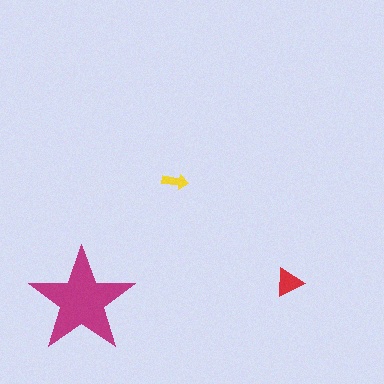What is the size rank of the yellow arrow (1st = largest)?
3rd.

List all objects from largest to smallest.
The magenta star, the red triangle, the yellow arrow.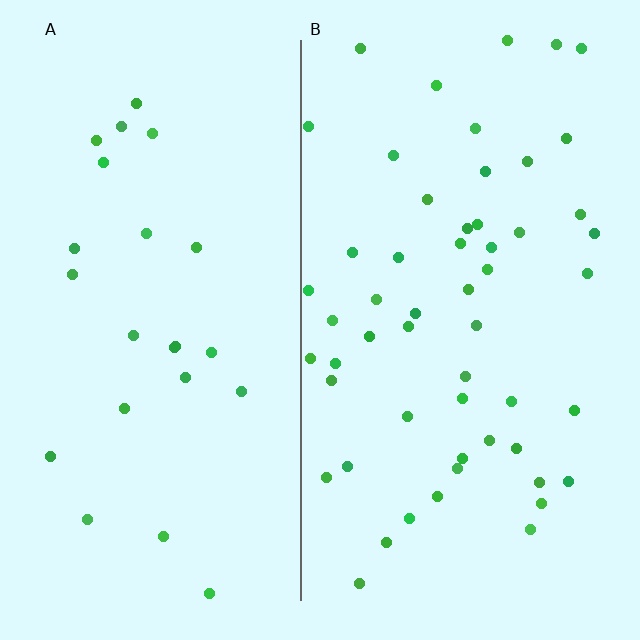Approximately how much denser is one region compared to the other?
Approximately 2.3× — region B over region A.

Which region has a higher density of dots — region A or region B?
B (the right).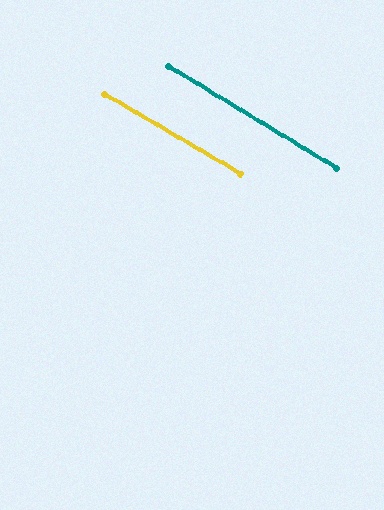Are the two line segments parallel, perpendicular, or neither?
Parallel — their directions differ by only 0.7°.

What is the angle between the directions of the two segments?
Approximately 1 degree.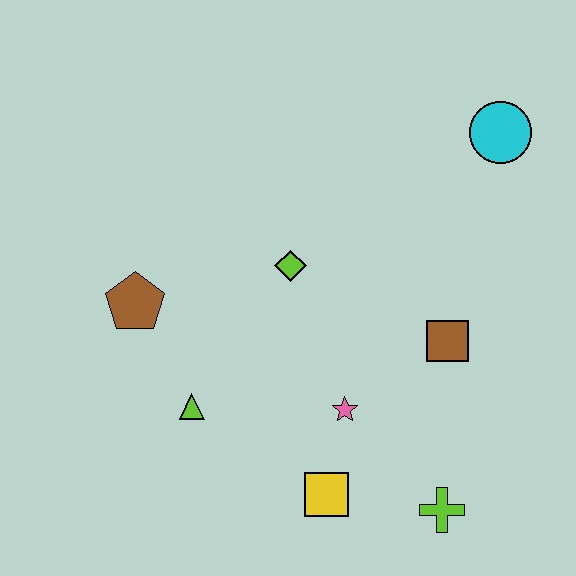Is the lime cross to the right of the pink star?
Yes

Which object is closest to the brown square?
The pink star is closest to the brown square.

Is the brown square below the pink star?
No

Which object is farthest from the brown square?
The brown pentagon is farthest from the brown square.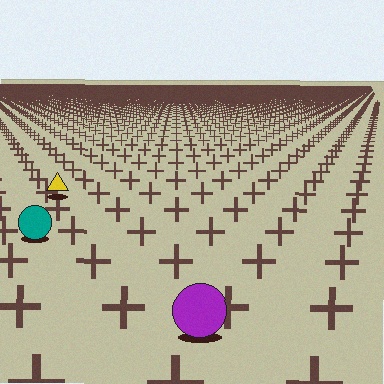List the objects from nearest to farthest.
From nearest to farthest: the purple circle, the teal circle, the yellow triangle.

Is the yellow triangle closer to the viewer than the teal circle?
No. The teal circle is closer — you can tell from the texture gradient: the ground texture is coarser near it.